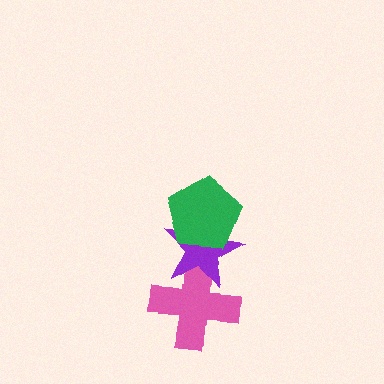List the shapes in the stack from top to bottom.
From top to bottom: the green pentagon, the purple star, the pink cross.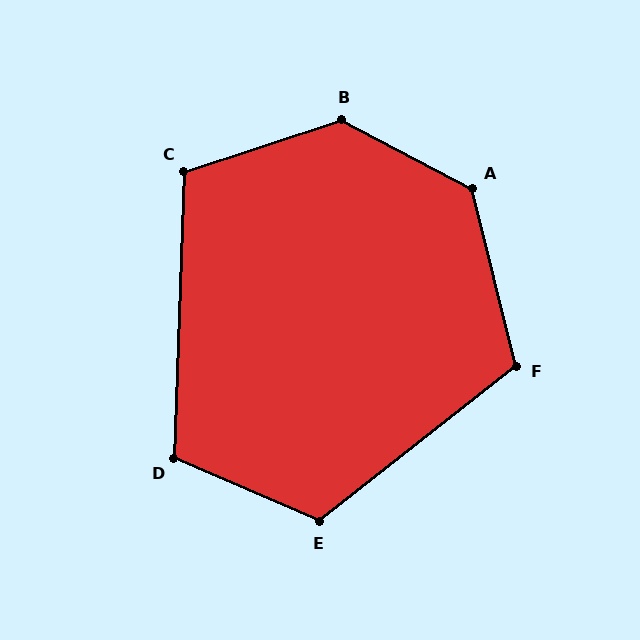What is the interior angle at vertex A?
Approximately 131 degrees (obtuse).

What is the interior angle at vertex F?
Approximately 115 degrees (obtuse).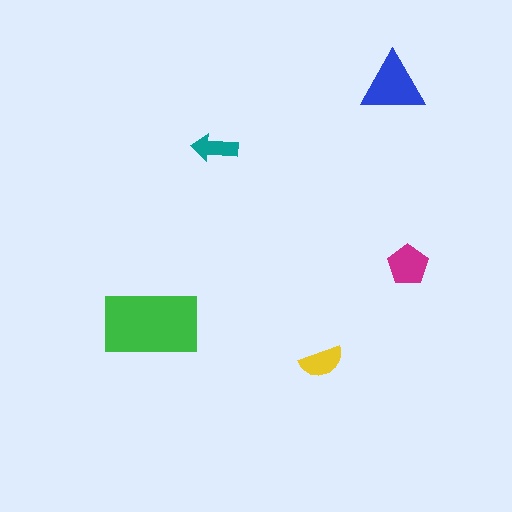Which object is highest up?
The blue triangle is topmost.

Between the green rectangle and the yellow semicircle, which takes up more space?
The green rectangle.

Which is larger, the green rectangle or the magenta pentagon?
The green rectangle.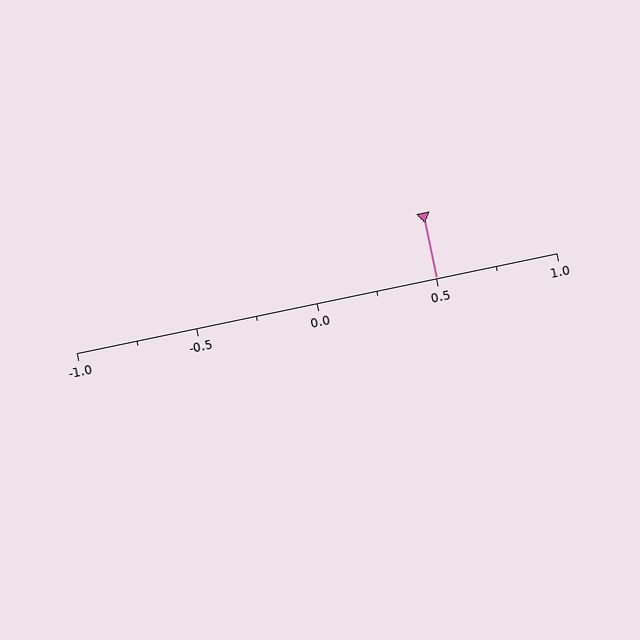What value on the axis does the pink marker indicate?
The marker indicates approximately 0.5.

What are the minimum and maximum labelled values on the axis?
The axis runs from -1.0 to 1.0.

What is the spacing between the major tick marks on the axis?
The major ticks are spaced 0.5 apart.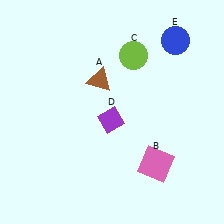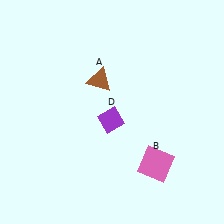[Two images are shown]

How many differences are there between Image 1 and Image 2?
There are 2 differences between the two images.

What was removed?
The blue circle (E), the lime circle (C) were removed in Image 2.